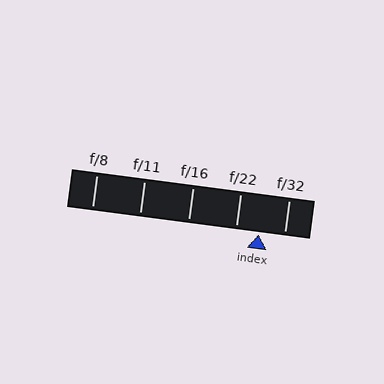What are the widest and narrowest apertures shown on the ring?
The widest aperture shown is f/8 and the narrowest is f/32.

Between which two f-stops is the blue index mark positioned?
The index mark is between f/22 and f/32.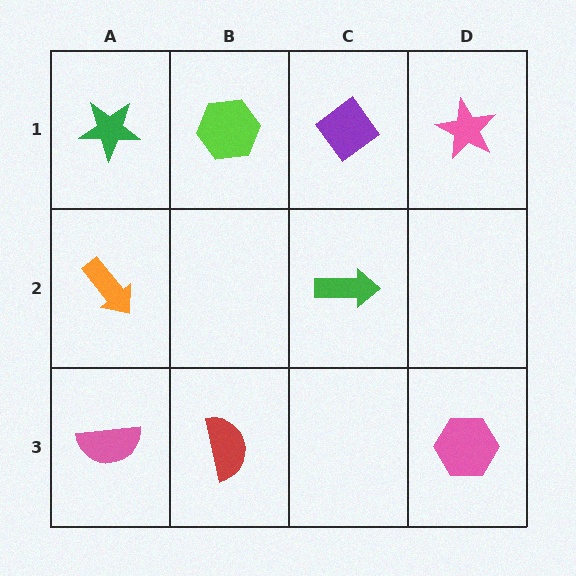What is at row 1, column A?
A green star.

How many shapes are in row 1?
4 shapes.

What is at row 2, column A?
An orange arrow.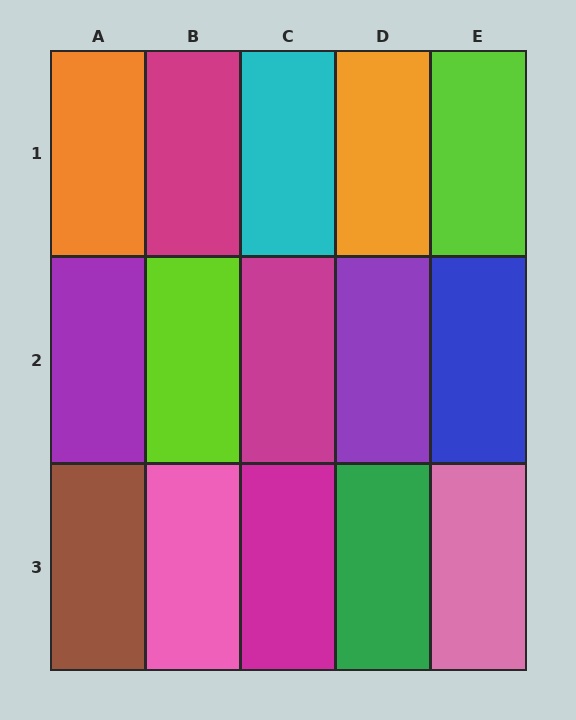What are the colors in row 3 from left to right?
Brown, pink, magenta, green, pink.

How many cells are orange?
2 cells are orange.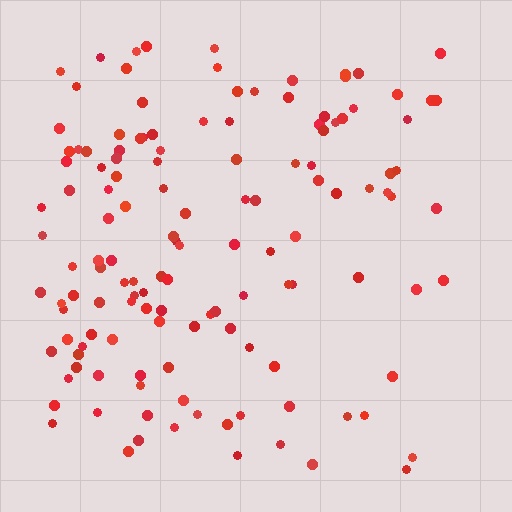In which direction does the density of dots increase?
From right to left, with the left side densest.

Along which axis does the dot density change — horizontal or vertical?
Horizontal.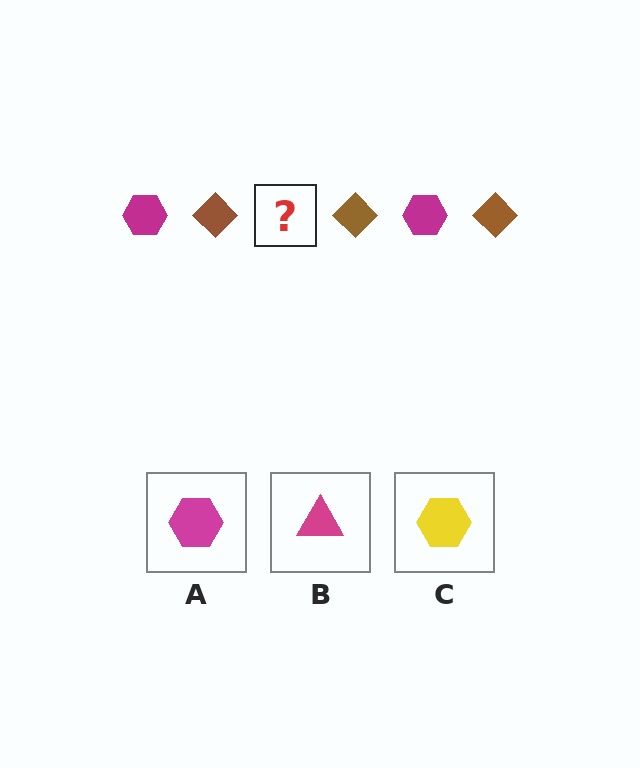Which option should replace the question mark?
Option A.